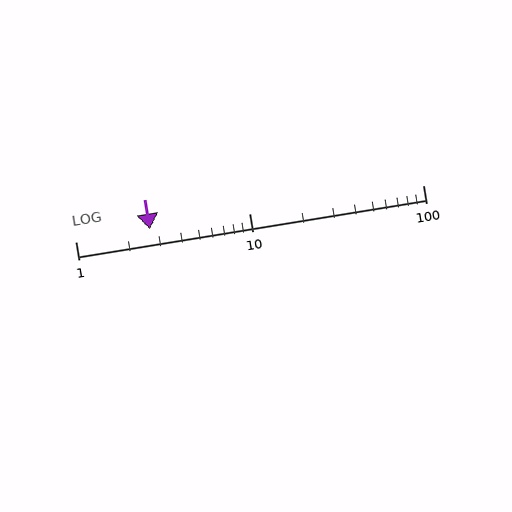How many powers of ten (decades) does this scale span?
The scale spans 2 decades, from 1 to 100.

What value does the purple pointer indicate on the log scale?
The pointer indicates approximately 2.7.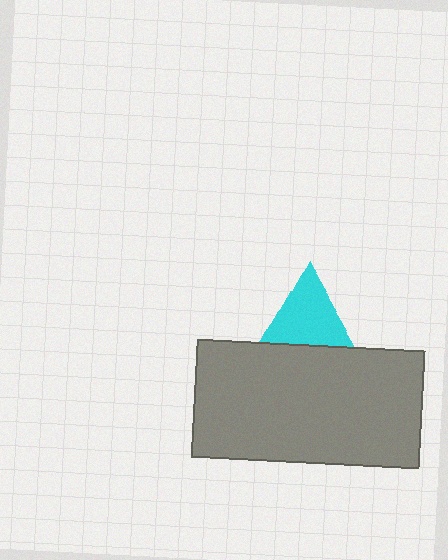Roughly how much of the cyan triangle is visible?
About half of it is visible (roughly 65%).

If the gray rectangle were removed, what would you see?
You would see the complete cyan triangle.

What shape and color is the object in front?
The object in front is a gray rectangle.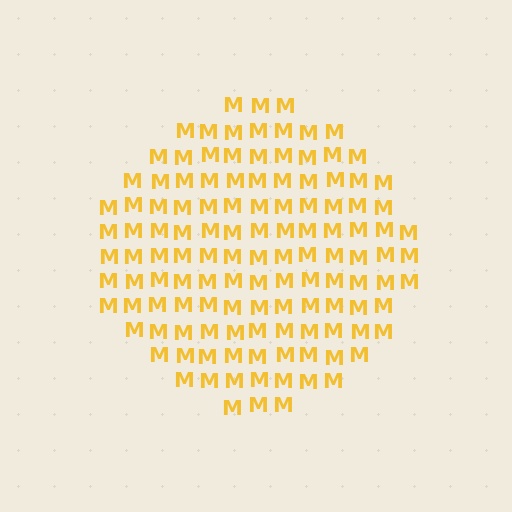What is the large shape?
The large shape is a circle.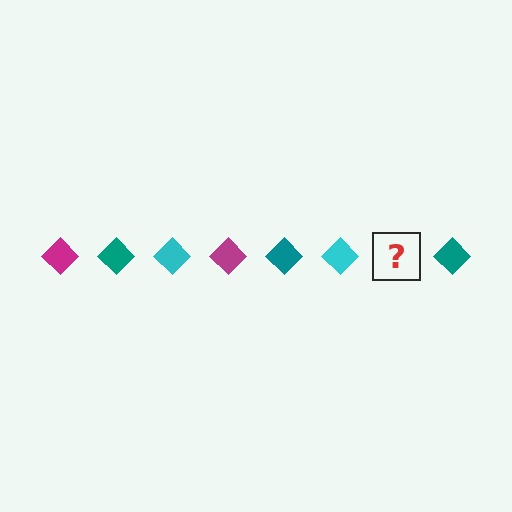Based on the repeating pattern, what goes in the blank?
The blank should be a magenta diamond.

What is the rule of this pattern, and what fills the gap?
The rule is that the pattern cycles through magenta, teal, cyan diamonds. The gap should be filled with a magenta diamond.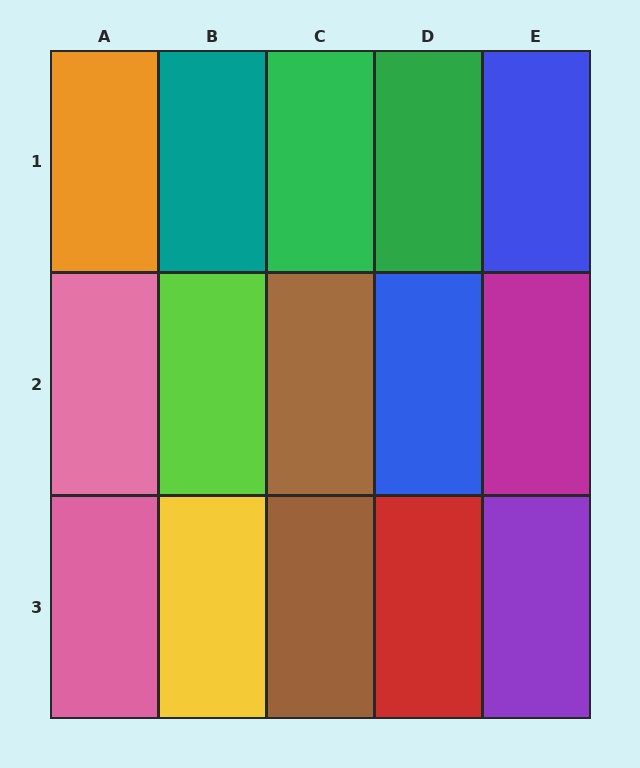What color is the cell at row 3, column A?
Pink.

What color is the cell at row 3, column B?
Yellow.